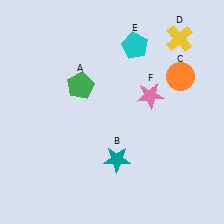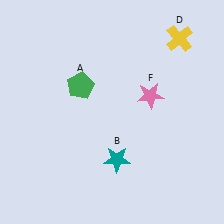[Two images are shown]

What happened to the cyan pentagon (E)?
The cyan pentagon (E) was removed in Image 2. It was in the top-right area of Image 1.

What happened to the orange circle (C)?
The orange circle (C) was removed in Image 2. It was in the top-right area of Image 1.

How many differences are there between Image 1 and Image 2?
There are 2 differences between the two images.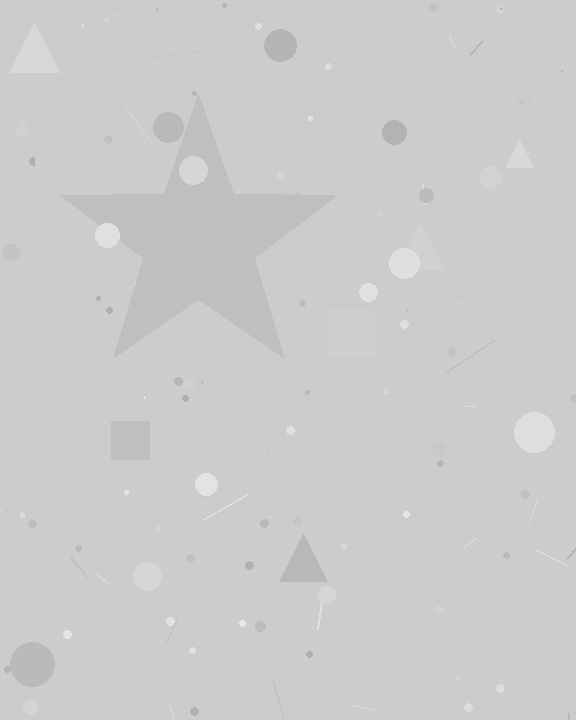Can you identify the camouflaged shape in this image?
The camouflaged shape is a star.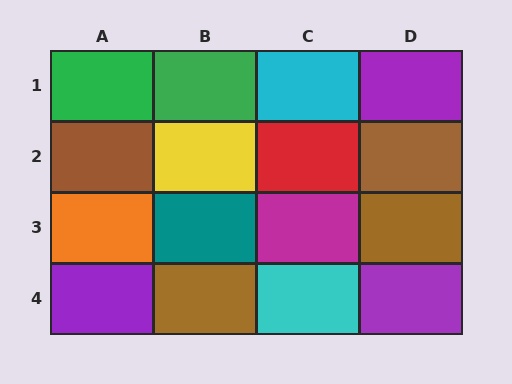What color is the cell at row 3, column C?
Magenta.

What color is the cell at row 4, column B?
Brown.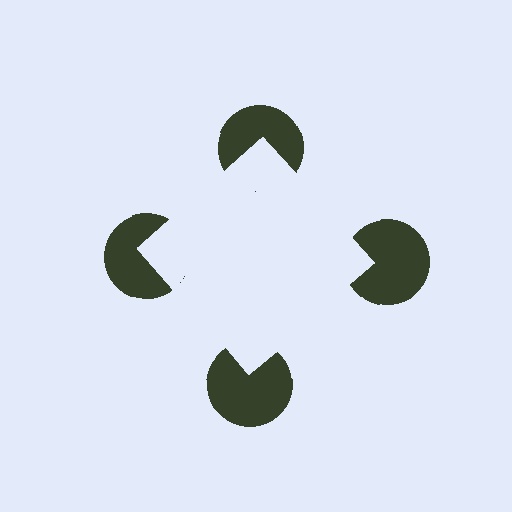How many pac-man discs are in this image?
There are 4 — one at each vertex of the illusory square.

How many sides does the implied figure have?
4 sides.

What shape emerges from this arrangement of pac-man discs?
An illusory square — its edges are inferred from the aligned wedge cuts in the pac-man discs, not physically drawn.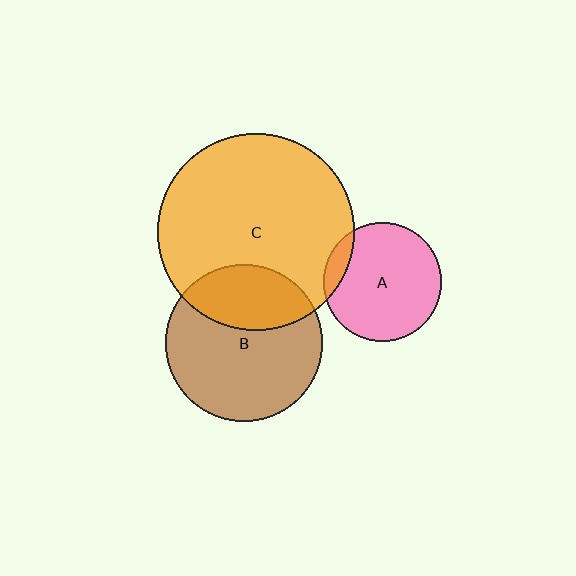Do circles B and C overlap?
Yes.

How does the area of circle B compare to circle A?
Approximately 1.8 times.